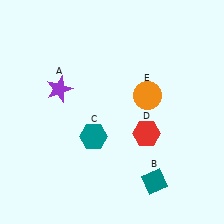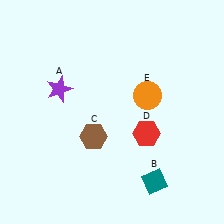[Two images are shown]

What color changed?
The hexagon (C) changed from teal in Image 1 to brown in Image 2.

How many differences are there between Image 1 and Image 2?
There is 1 difference between the two images.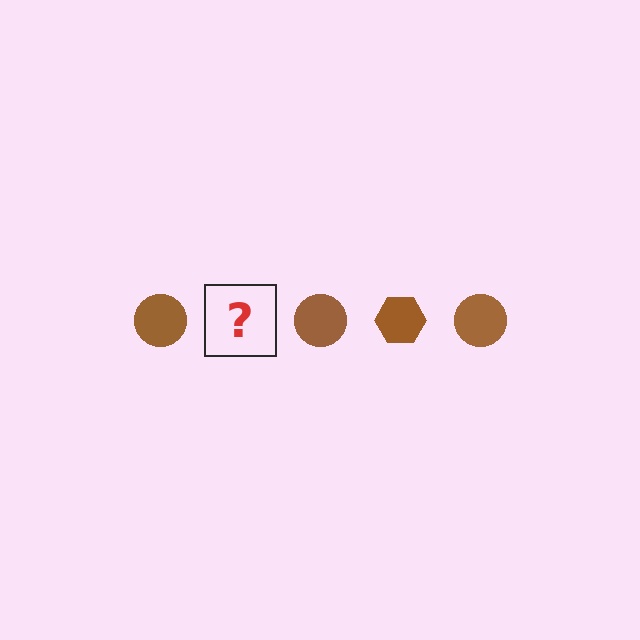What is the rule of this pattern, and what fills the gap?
The rule is that the pattern cycles through circle, hexagon shapes in brown. The gap should be filled with a brown hexagon.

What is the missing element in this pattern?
The missing element is a brown hexagon.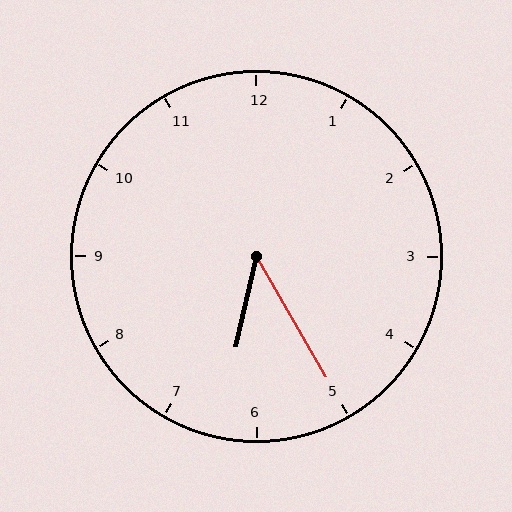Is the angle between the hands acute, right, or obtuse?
It is acute.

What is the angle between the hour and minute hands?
Approximately 42 degrees.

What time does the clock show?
6:25.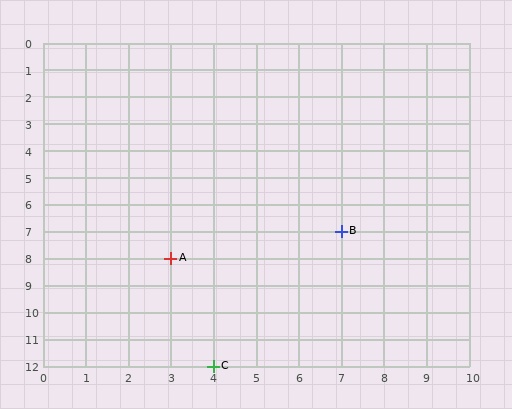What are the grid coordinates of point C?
Point C is at grid coordinates (4, 12).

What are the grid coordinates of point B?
Point B is at grid coordinates (7, 7).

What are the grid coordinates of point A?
Point A is at grid coordinates (3, 8).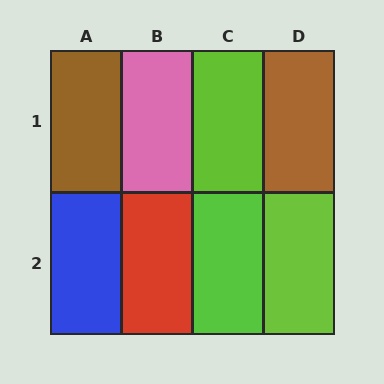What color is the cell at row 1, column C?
Lime.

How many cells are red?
1 cell is red.